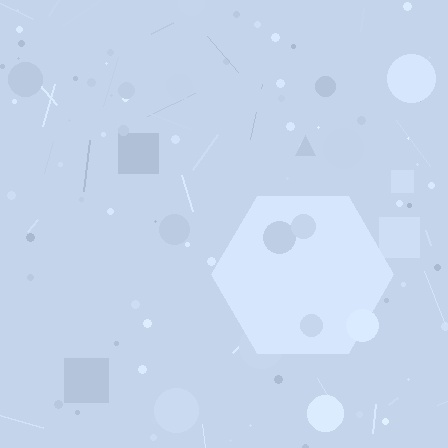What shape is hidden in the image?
A hexagon is hidden in the image.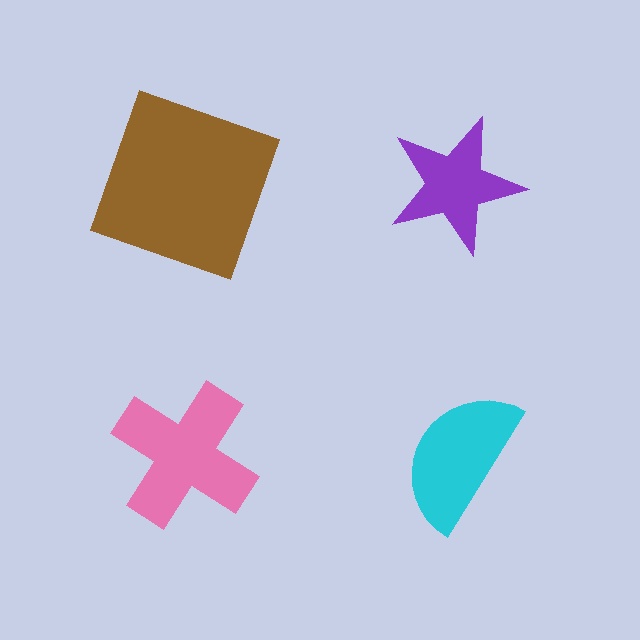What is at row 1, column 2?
A purple star.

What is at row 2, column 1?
A pink cross.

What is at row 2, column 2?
A cyan semicircle.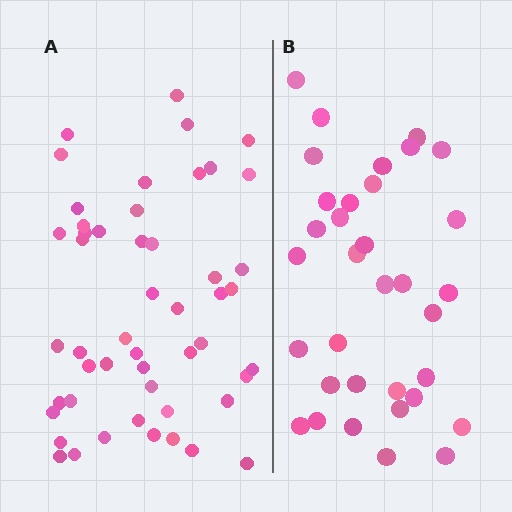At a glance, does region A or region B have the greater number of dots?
Region A (the left region) has more dots.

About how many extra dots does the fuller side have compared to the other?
Region A has approximately 15 more dots than region B.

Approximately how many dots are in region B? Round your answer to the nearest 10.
About 30 dots. (The exact count is 34, which rounds to 30.)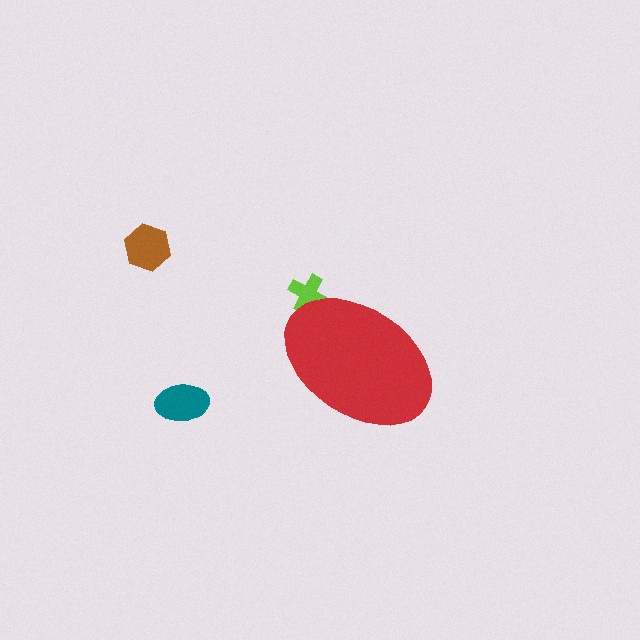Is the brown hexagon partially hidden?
No, the brown hexagon is fully visible.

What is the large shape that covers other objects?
A red ellipse.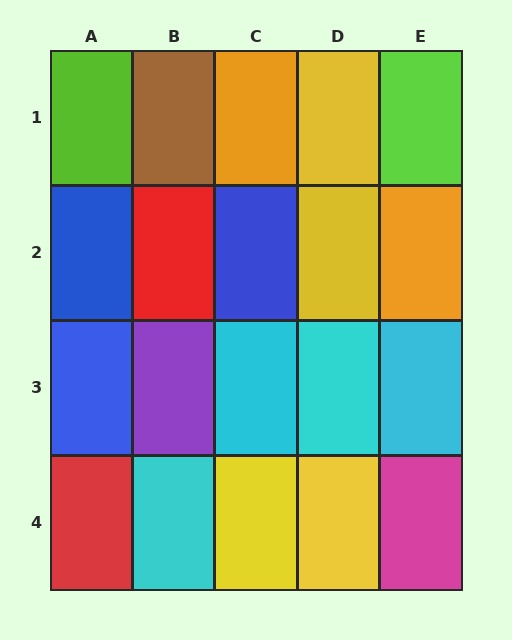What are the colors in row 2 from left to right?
Blue, red, blue, yellow, orange.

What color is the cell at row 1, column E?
Lime.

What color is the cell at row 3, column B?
Purple.